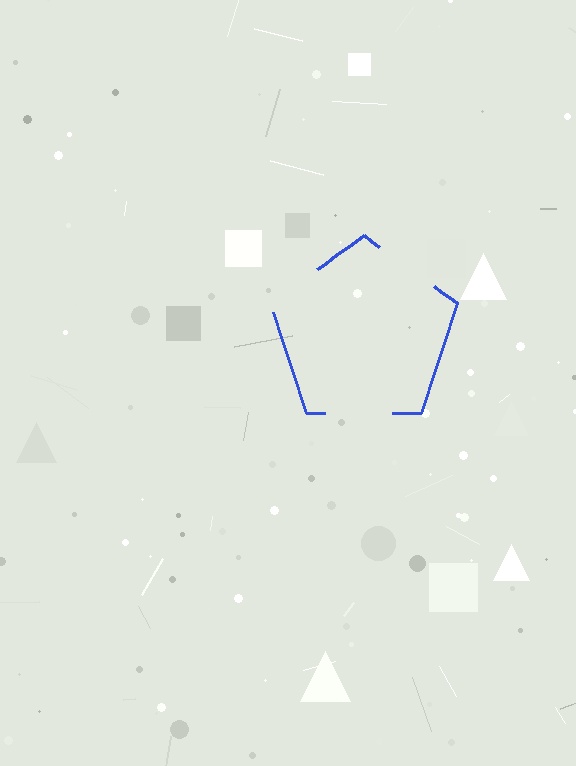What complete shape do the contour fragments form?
The contour fragments form a pentagon.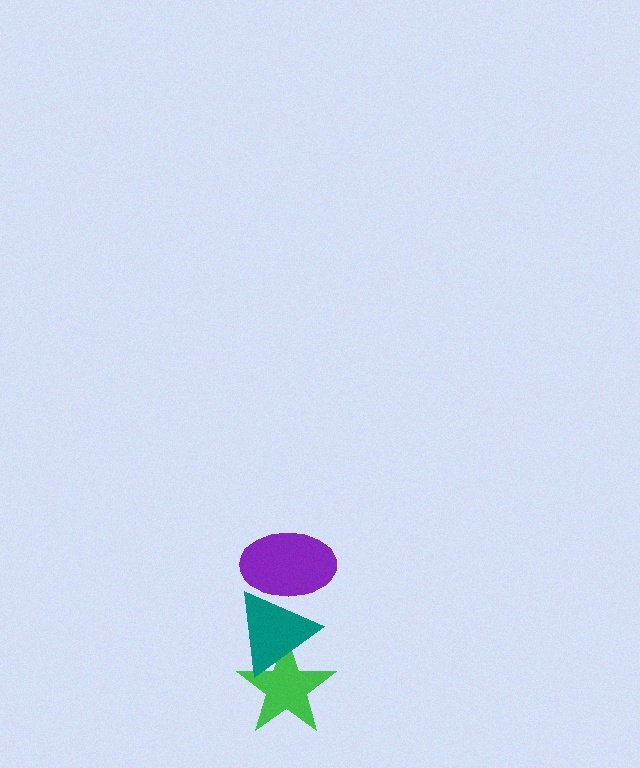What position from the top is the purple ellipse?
The purple ellipse is 1st from the top.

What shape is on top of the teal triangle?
The purple ellipse is on top of the teal triangle.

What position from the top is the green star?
The green star is 3rd from the top.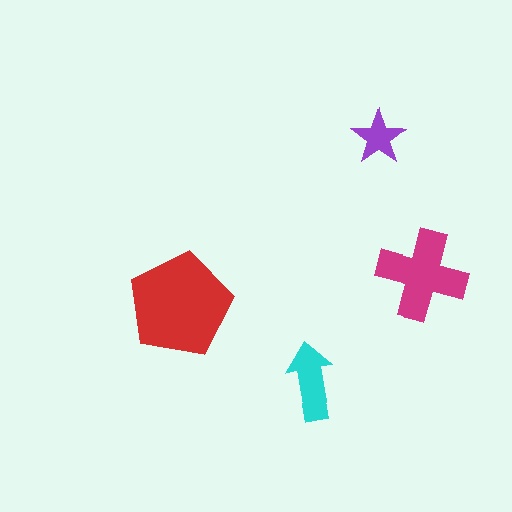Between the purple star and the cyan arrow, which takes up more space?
The cyan arrow.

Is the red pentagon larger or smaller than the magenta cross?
Larger.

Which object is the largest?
The red pentagon.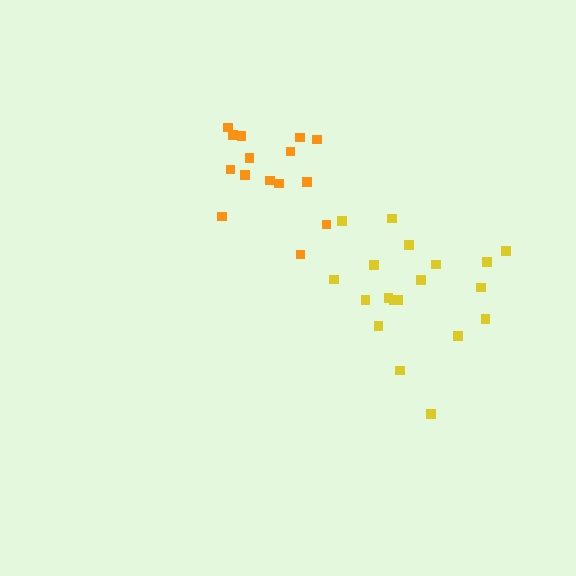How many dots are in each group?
Group 1: 19 dots, Group 2: 15 dots (34 total).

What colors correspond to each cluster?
The clusters are colored: yellow, orange.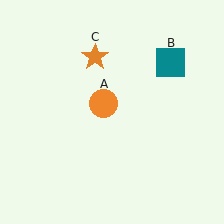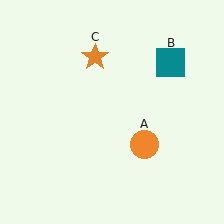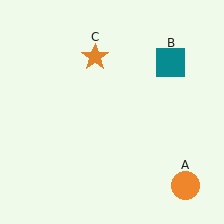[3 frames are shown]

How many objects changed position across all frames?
1 object changed position: orange circle (object A).